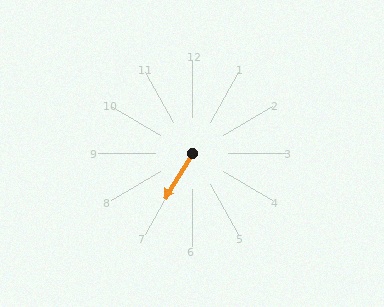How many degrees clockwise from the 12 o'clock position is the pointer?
Approximately 211 degrees.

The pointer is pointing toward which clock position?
Roughly 7 o'clock.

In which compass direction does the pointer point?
Southwest.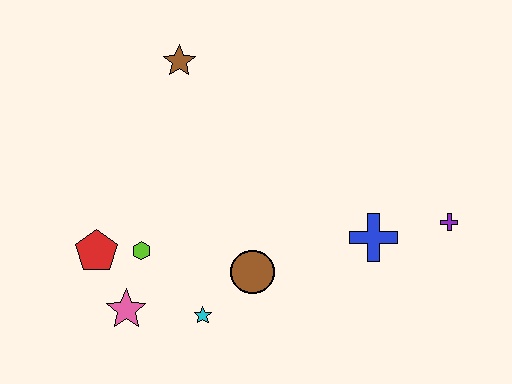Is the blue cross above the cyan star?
Yes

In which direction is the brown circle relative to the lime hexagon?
The brown circle is to the right of the lime hexagon.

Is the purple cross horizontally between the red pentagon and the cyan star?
No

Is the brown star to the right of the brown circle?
No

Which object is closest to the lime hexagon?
The red pentagon is closest to the lime hexagon.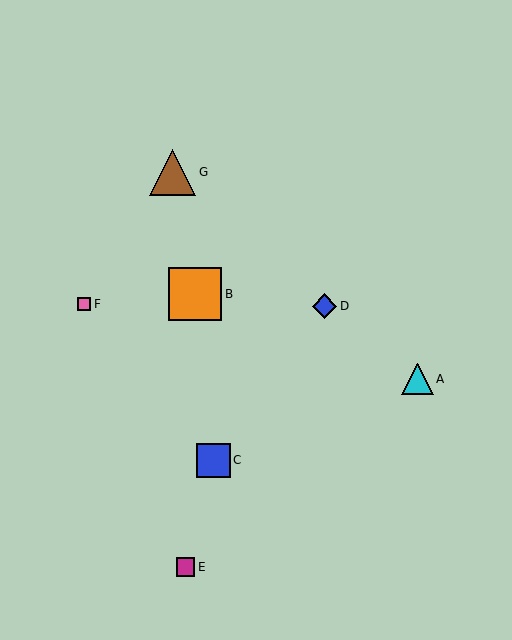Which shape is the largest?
The orange square (labeled B) is the largest.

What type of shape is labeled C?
Shape C is a blue square.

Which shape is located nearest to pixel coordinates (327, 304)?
The blue diamond (labeled D) at (325, 306) is nearest to that location.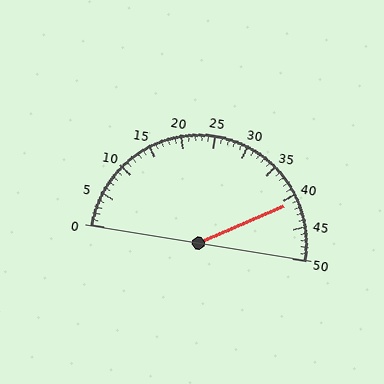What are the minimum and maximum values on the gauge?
The gauge ranges from 0 to 50.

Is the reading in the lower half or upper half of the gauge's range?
The reading is in the upper half of the range (0 to 50).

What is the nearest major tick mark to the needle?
The nearest major tick mark is 40.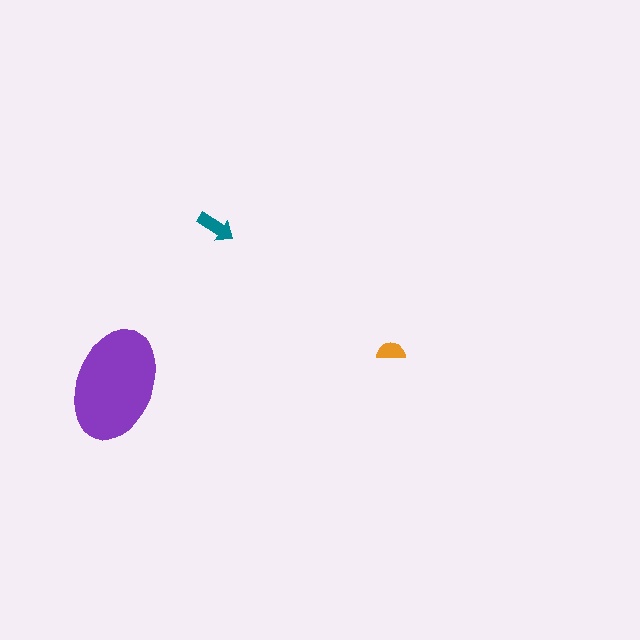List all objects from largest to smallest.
The purple ellipse, the teal arrow, the orange semicircle.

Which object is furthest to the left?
The purple ellipse is leftmost.